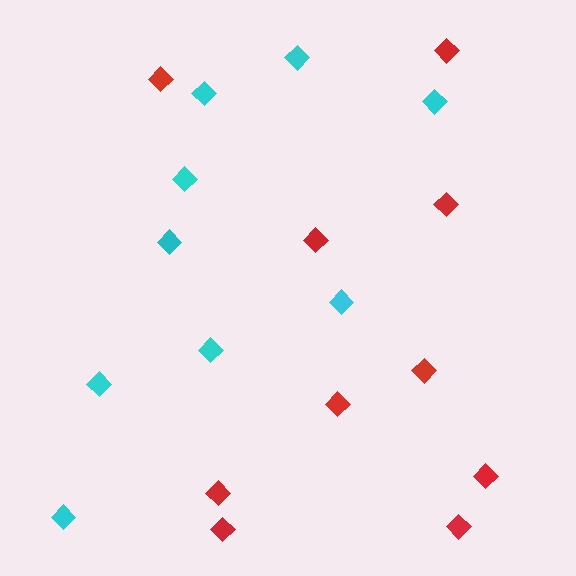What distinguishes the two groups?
There are 2 groups: one group of red diamonds (10) and one group of cyan diamonds (9).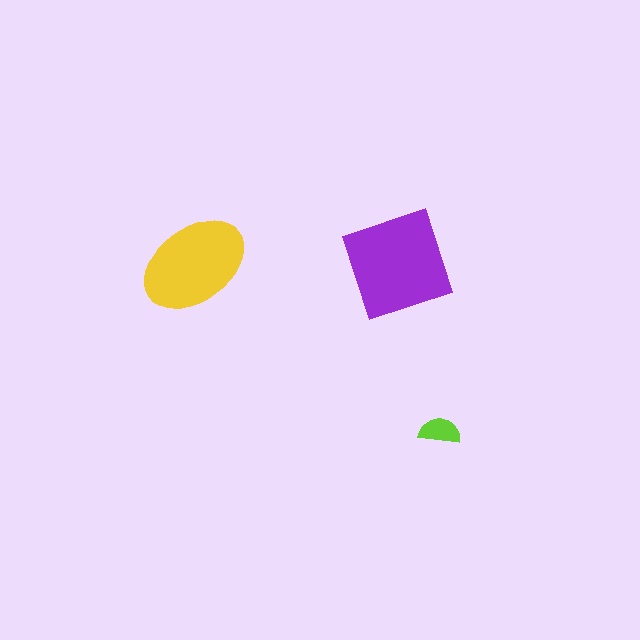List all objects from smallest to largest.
The lime semicircle, the yellow ellipse, the purple diamond.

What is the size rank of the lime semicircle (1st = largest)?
3rd.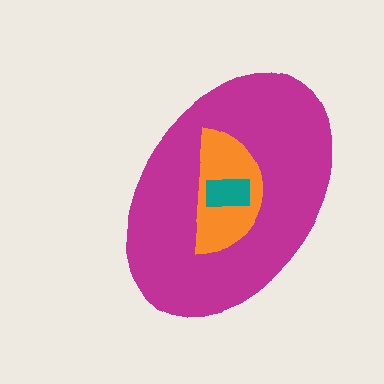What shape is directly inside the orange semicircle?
The teal rectangle.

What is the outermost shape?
The magenta ellipse.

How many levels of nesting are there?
3.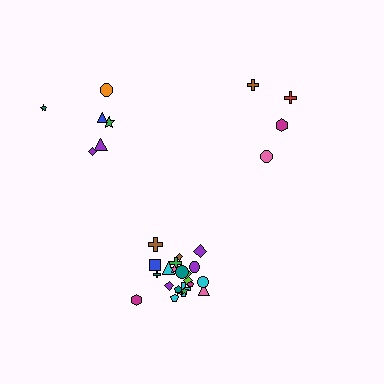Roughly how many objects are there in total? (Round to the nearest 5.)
Roughly 30 objects in total.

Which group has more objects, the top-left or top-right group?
The top-left group.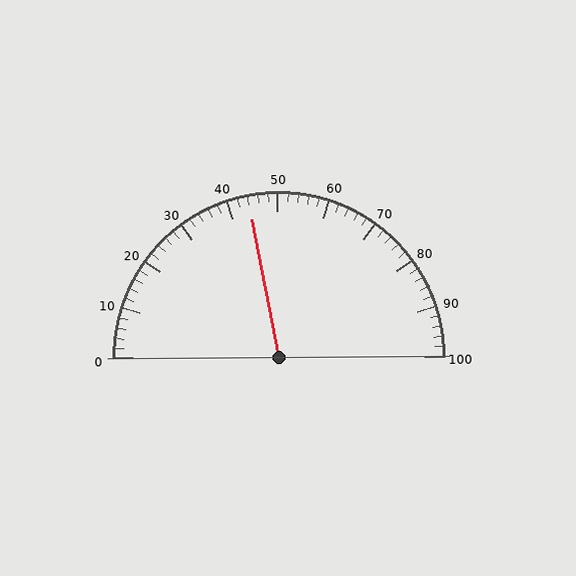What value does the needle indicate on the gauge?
The needle indicates approximately 44.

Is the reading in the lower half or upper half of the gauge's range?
The reading is in the lower half of the range (0 to 100).